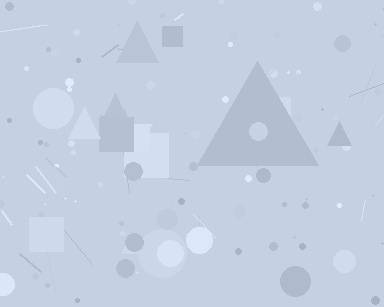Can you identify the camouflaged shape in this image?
The camouflaged shape is a triangle.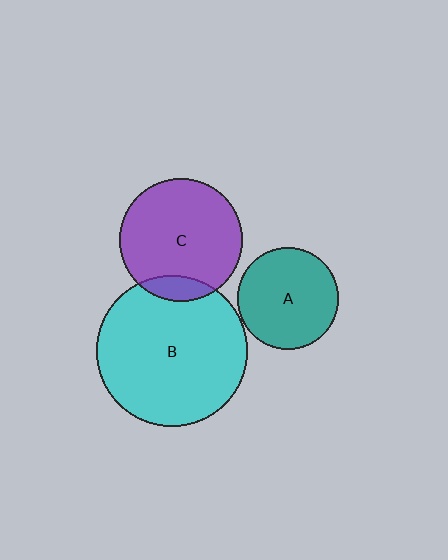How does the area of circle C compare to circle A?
Approximately 1.5 times.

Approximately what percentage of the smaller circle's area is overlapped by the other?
Approximately 10%.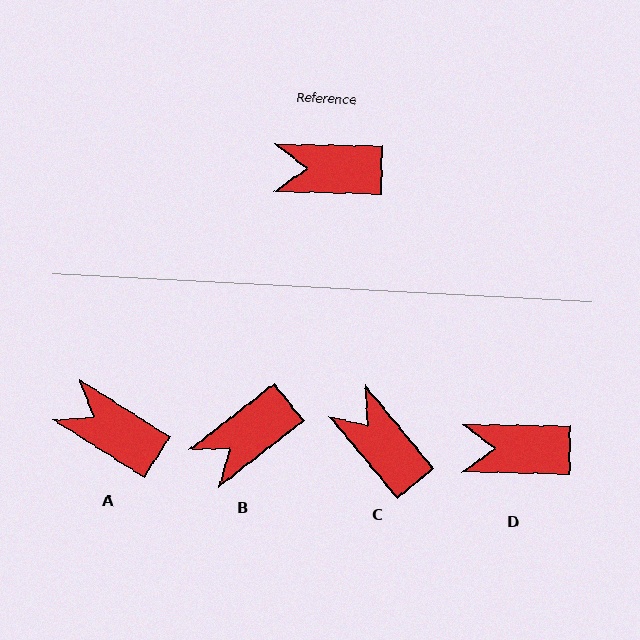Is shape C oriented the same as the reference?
No, it is off by about 49 degrees.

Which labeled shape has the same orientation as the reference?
D.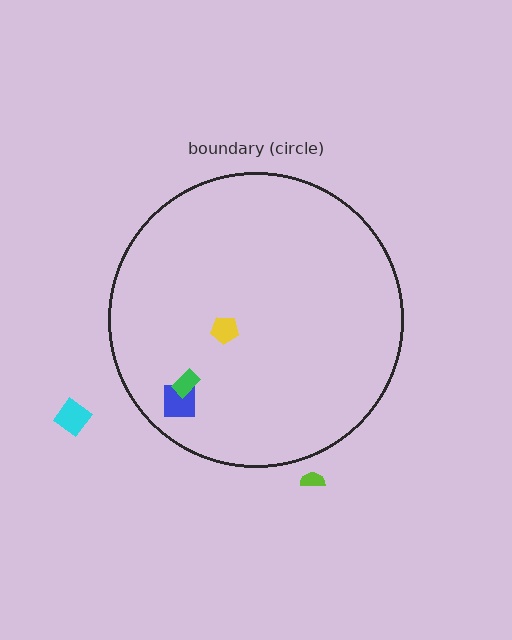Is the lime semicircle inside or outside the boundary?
Outside.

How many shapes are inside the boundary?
3 inside, 2 outside.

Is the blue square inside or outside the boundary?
Inside.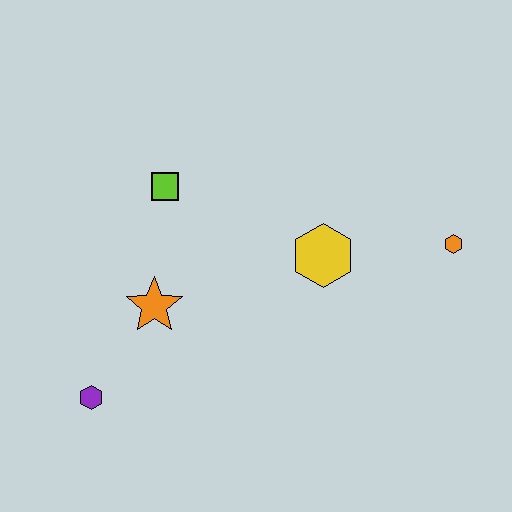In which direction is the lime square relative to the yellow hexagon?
The lime square is to the left of the yellow hexagon.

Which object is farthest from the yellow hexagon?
The purple hexagon is farthest from the yellow hexagon.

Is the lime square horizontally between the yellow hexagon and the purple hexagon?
Yes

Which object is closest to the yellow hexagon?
The orange hexagon is closest to the yellow hexagon.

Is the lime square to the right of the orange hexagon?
No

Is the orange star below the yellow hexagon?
Yes